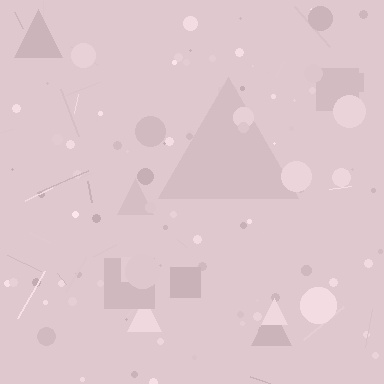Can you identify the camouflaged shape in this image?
The camouflaged shape is a triangle.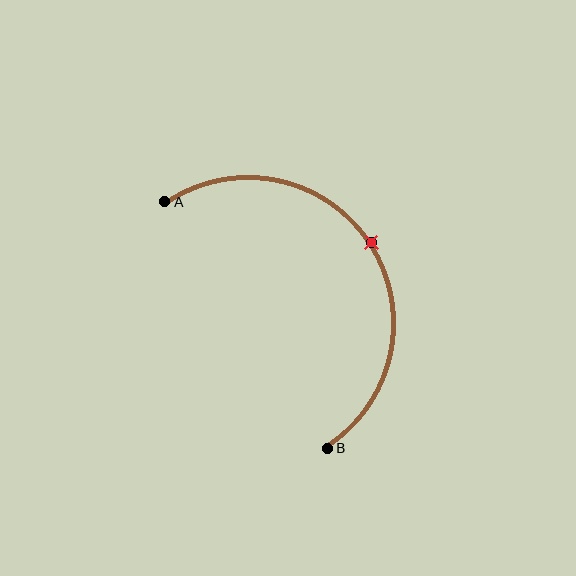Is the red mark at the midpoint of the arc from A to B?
Yes. The red mark lies on the arc at equal arc-length from both A and B — it is the arc midpoint.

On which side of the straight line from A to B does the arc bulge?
The arc bulges to the right of the straight line connecting A and B.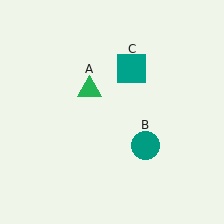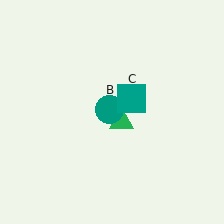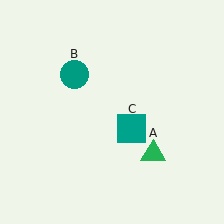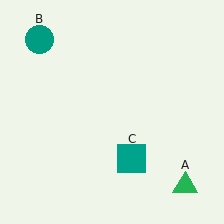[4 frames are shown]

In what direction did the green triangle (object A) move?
The green triangle (object A) moved down and to the right.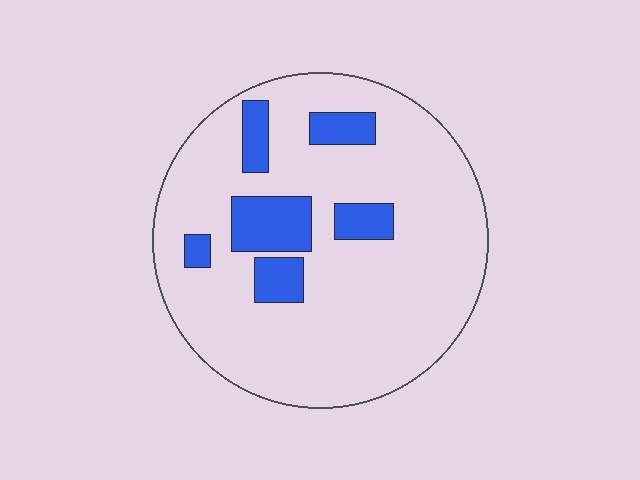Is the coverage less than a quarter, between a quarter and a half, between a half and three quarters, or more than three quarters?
Less than a quarter.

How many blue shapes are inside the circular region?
6.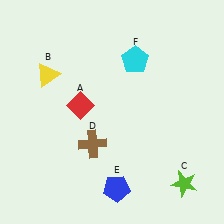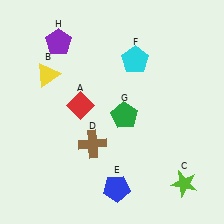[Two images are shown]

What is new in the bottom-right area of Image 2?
A green pentagon (G) was added in the bottom-right area of Image 2.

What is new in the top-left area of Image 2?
A purple pentagon (H) was added in the top-left area of Image 2.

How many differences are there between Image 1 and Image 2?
There are 2 differences between the two images.